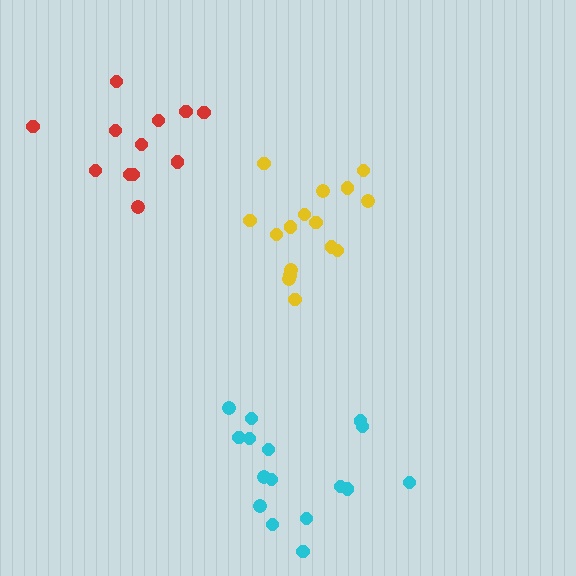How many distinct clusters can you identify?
There are 3 distinct clusters.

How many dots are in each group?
Group 1: 16 dots, Group 2: 16 dots, Group 3: 12 dots (44 total).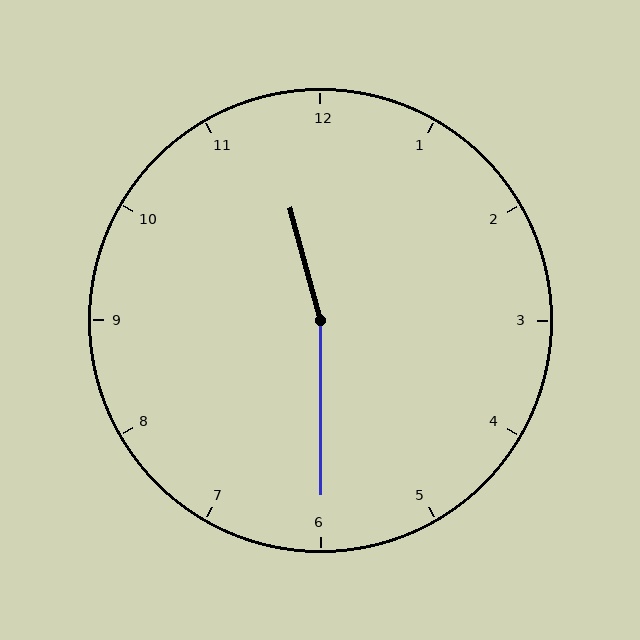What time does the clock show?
11:30.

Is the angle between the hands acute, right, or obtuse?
It is obtuse.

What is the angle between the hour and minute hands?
Approximately 165 degrees.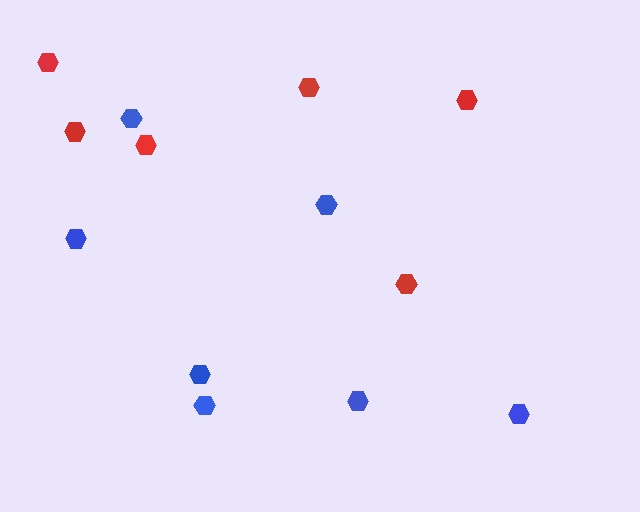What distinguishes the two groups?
There are 2 groups: one group of red hexagons (6) and one group of blue hexagons (7).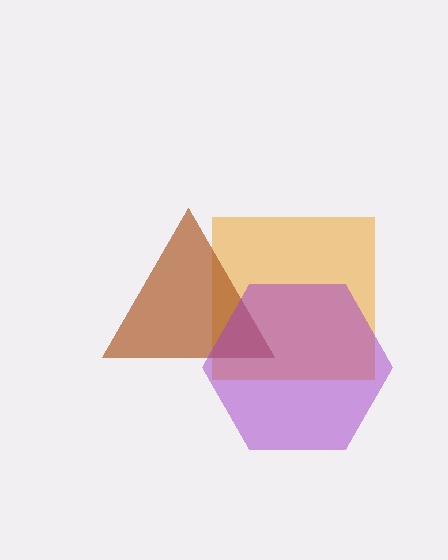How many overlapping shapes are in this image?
There are 3 overlapping shapes in the image.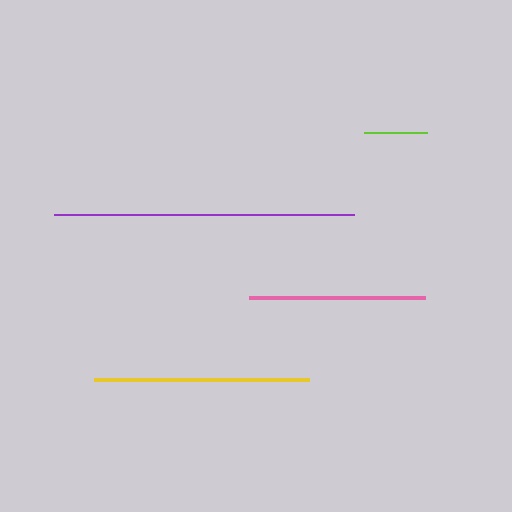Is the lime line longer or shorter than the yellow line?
The yellow line is longer than the lime line.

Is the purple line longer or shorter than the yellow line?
The purple line is longer than the yellow line.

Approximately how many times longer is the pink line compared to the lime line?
The pink line is approximately 2.8 times the length of the lime line.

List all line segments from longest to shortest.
From longest to shortest: purple, yellow, pink, lime.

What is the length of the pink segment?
The pink segment is approximately 176 pixels long.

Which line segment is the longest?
The purple line is the longest at approximately 300 pixels.